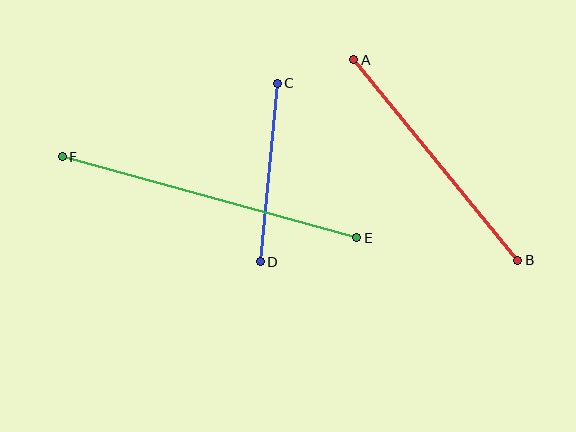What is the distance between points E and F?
The distance is approximately 305 pixels.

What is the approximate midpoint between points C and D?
The midpoint is at approximately (269, 172) pixels.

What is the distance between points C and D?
The distance is approximately 179 pixels.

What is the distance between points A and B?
The distance is approximately 259 pixels.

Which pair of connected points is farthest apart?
Points E and F are farthest apart.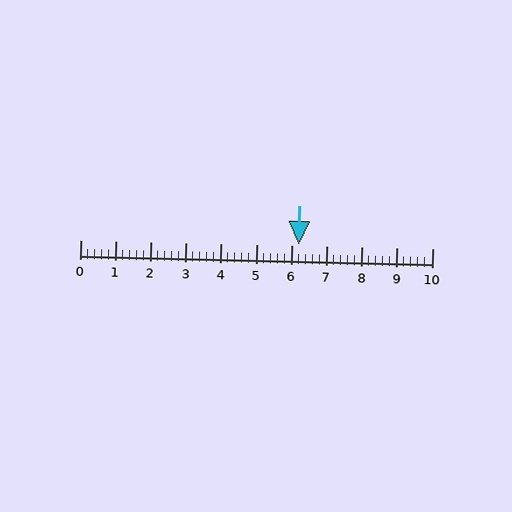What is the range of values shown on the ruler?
The ruler shows values from 0 to 10.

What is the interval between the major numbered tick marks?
The major tick marks are spaced 1 units apart.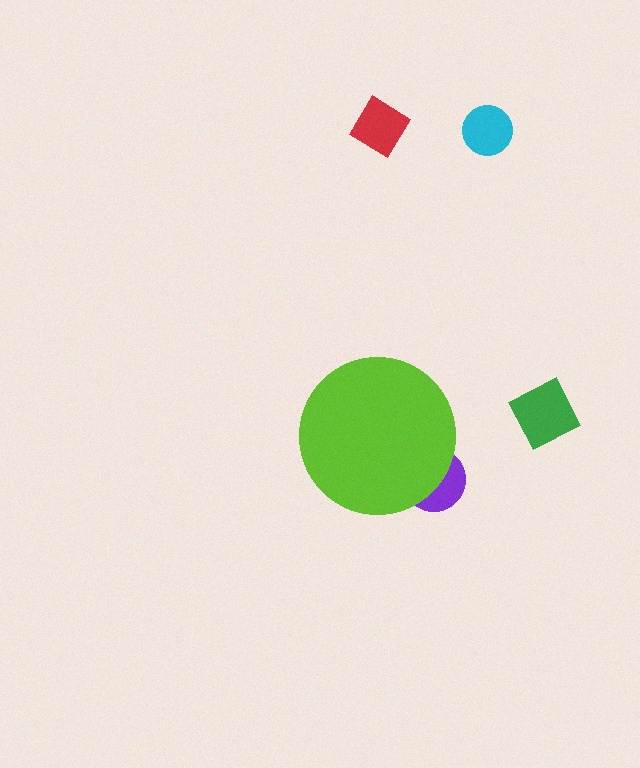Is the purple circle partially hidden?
Yes, the purple circle is partially hidden behind the lime circle.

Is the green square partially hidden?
No, the green square is fully visible.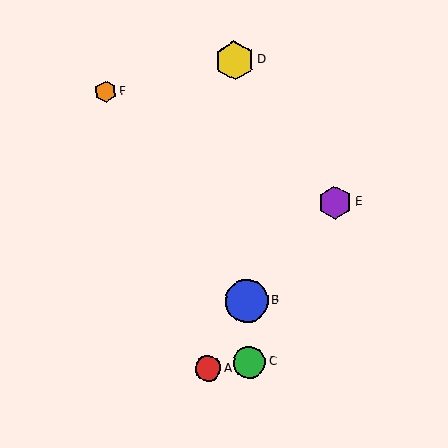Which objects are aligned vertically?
Objects B, C, D are aligned vertically.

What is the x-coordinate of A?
Object A is at x≈208.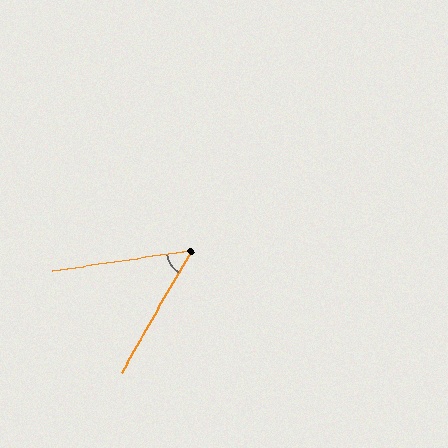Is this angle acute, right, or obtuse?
It is acute.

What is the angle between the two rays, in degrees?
Approximately 52 degrees.